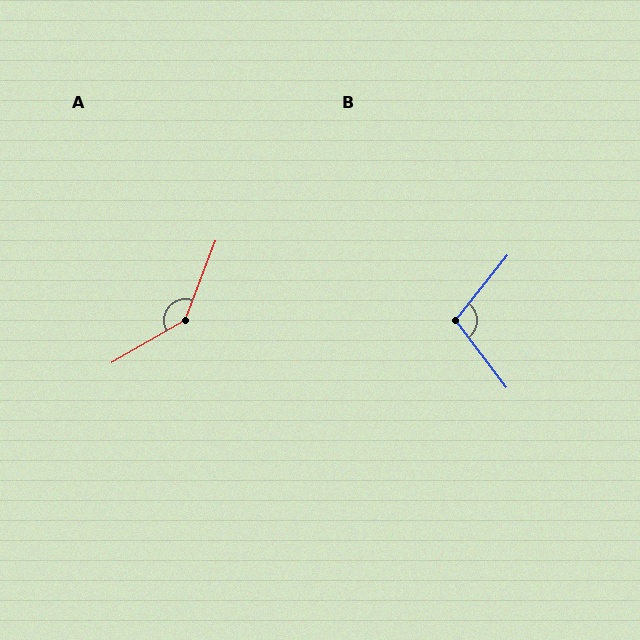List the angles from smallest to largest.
B (104°), A (141°).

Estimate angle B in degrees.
Approximately 104 degrees.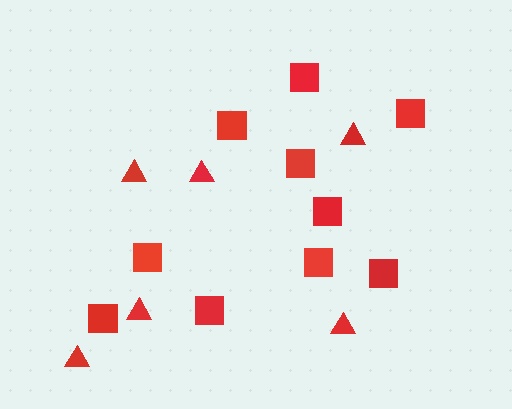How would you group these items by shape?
There are 2 groups: one group of squares (10) and one group of triangles (6).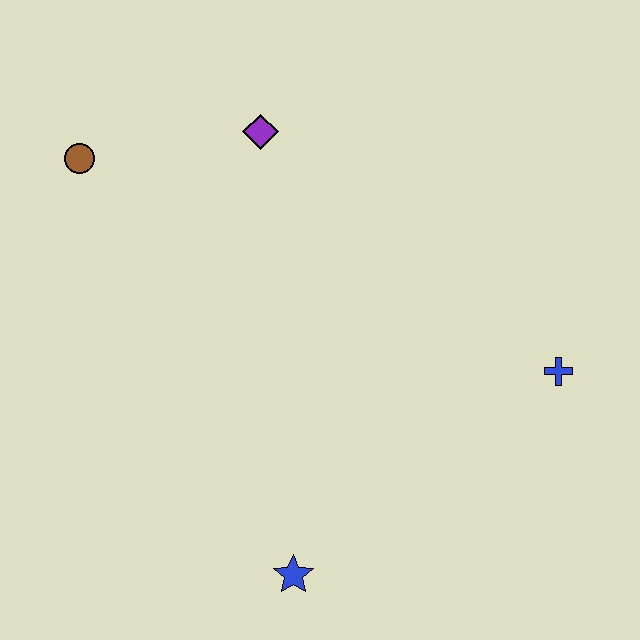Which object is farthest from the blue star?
The brown circle is farthest from the blue star.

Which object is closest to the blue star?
The blue cross is closest to the blue star.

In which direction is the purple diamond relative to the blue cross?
The purple diamond is to the left of the blue cross.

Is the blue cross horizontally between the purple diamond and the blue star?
No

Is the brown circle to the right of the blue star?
No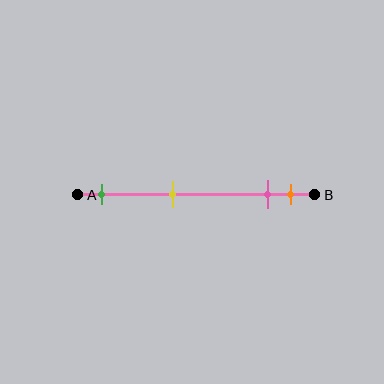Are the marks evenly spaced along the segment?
No, the marks are not evenly spaced.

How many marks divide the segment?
There are 4 marks dividing the segment.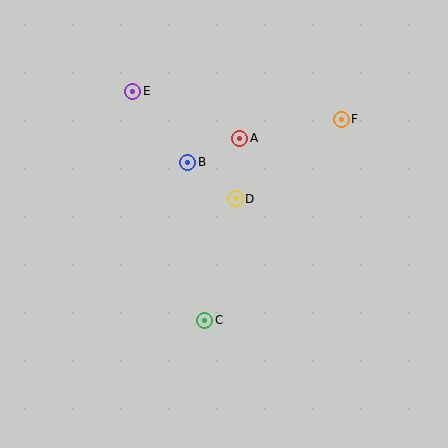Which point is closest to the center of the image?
Point D at (235, 199) is closest to the center.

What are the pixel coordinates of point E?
Point E is at (133, 91).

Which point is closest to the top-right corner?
Point F is closest to the top-right corner.